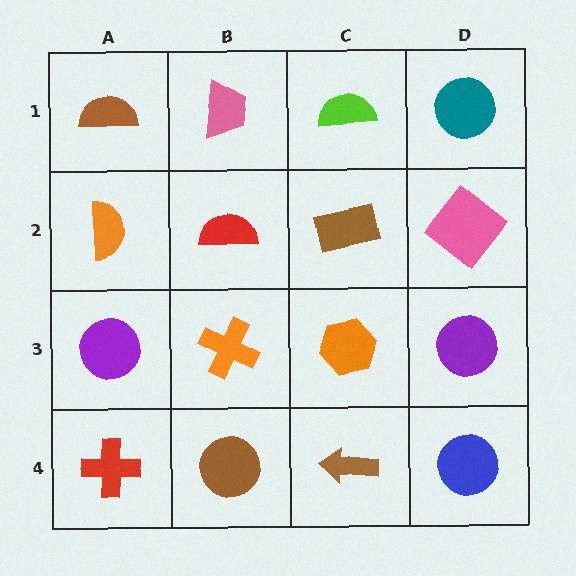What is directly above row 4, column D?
A purple circle.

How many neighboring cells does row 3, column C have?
4.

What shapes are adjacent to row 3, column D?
A pink diamond (row 2, column D), a blue circle (row 4, column D), an orange hexagon (row 3, column C).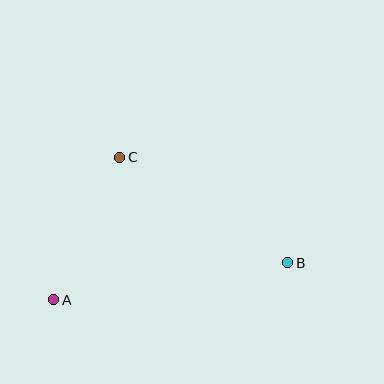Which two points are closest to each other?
Points A and C are closest to each other.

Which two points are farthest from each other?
Points A and B are farthest from each other.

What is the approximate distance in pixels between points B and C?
The distance between B and C is approximately 198 pixels.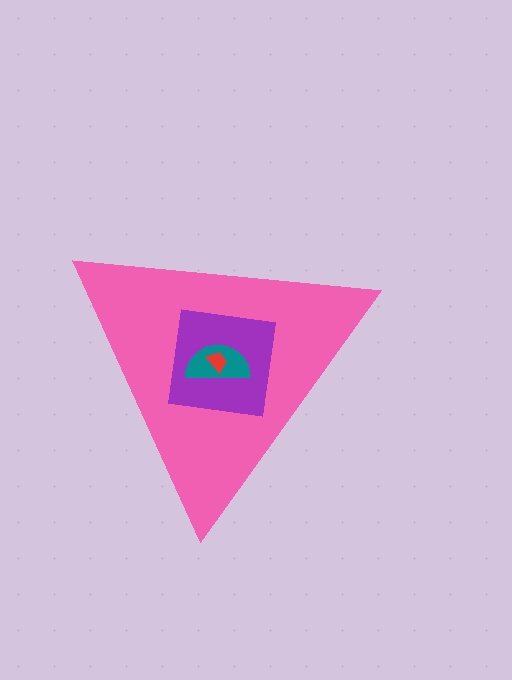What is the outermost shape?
The pink triangle.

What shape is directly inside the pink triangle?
The purple square.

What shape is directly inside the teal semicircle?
The red trapezoid.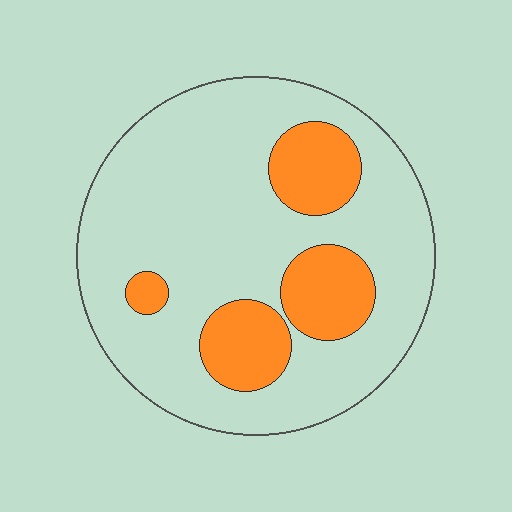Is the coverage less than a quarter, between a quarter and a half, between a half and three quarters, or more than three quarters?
Less than a quarter.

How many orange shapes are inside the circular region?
4.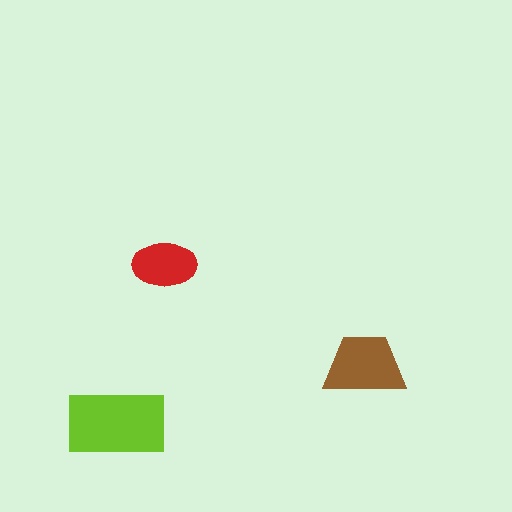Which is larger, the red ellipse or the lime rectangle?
The lime rectangle.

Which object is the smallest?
The red ellipse.